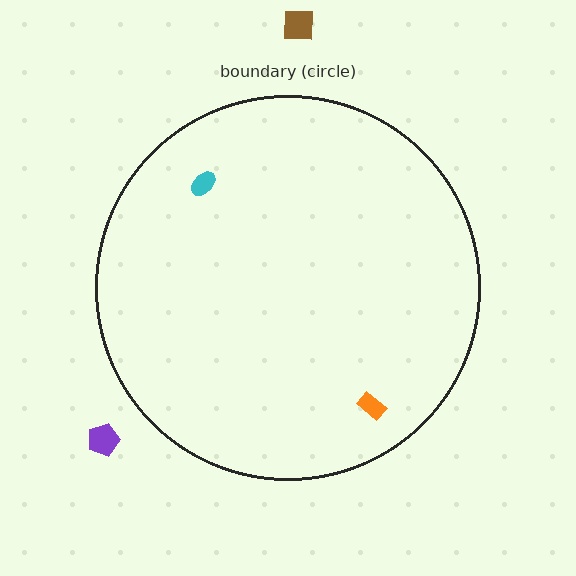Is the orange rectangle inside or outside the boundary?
Inside.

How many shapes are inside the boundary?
2 inside, 2 outside.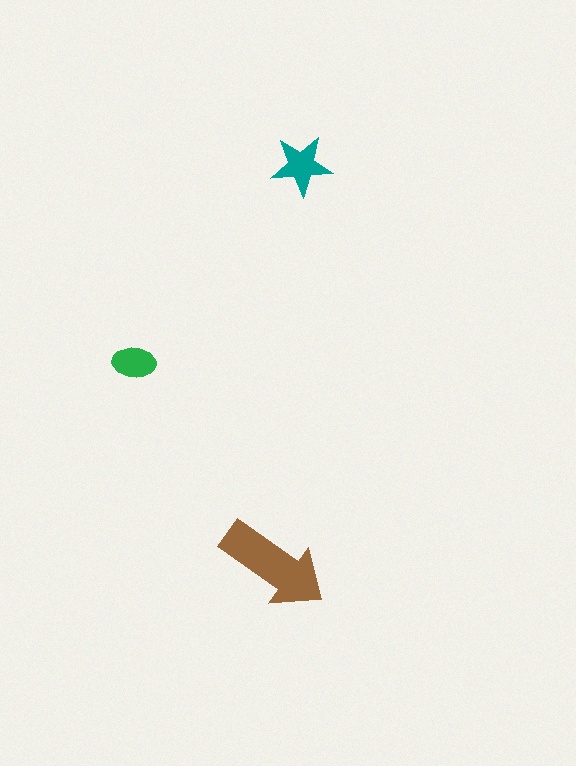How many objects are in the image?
There are 3 objects in the image.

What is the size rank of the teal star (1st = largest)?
2nd.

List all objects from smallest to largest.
The green ellipse, the teal star, the brown arrow.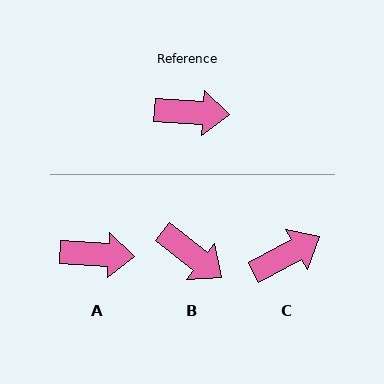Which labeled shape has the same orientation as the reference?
A.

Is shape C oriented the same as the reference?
No, it is off by about 32 degrees.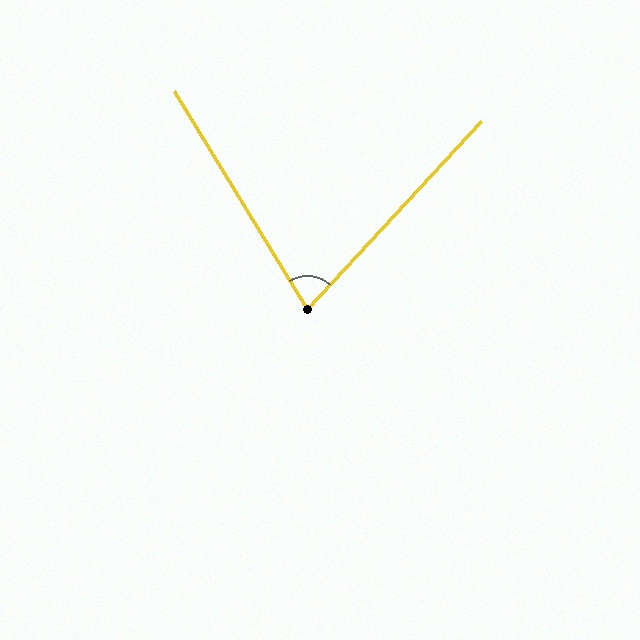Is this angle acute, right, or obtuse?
It is acute.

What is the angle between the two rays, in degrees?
Approximately 74 degrees.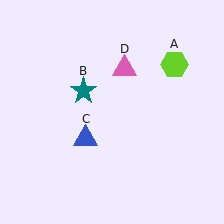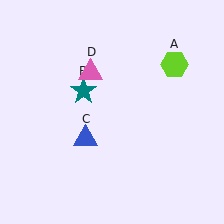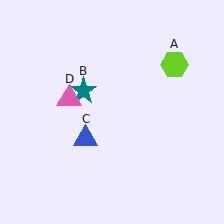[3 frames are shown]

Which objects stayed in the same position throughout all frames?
Lime hexagon (object A) and teal star (object B) and blue triangle (object C) remained stationary.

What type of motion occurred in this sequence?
The pink triangle (object D) rotated counterclockwise around the center of the scene.